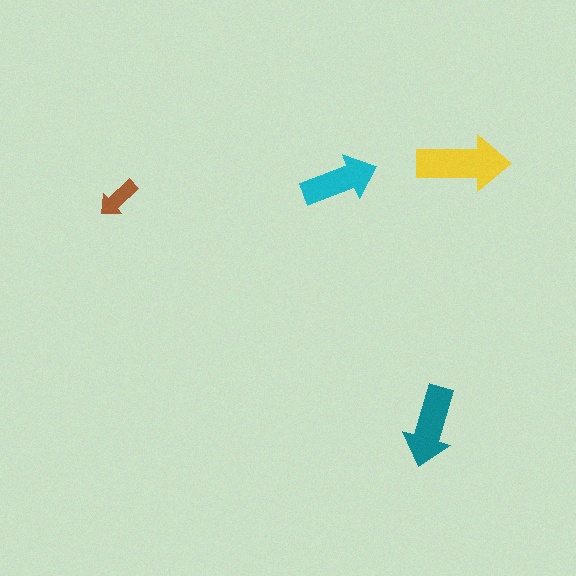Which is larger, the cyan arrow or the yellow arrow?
The yellow one.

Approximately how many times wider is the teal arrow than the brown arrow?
About 2 times wider.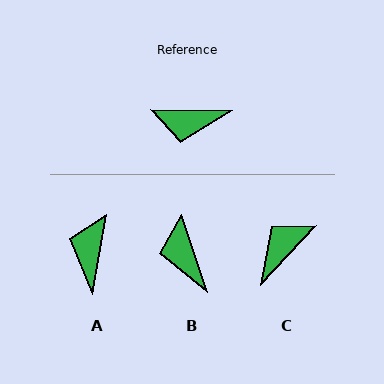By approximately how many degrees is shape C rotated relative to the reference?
Approximately 132 degrees clockwise.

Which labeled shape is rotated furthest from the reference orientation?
C, about 132 degrees away.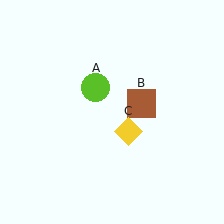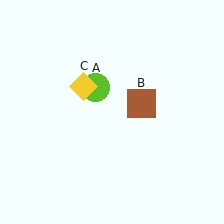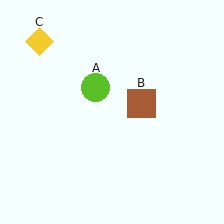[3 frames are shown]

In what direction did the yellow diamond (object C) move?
The yellow diamond (object C) moved up and to the left.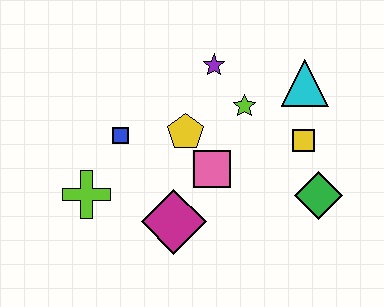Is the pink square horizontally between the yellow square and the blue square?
Yes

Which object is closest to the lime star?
The purple star is closest to the lime star.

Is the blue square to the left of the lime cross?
No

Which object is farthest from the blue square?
The green diamond is farthest from the blue square.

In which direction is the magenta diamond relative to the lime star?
The magenta diamond is below the lime star.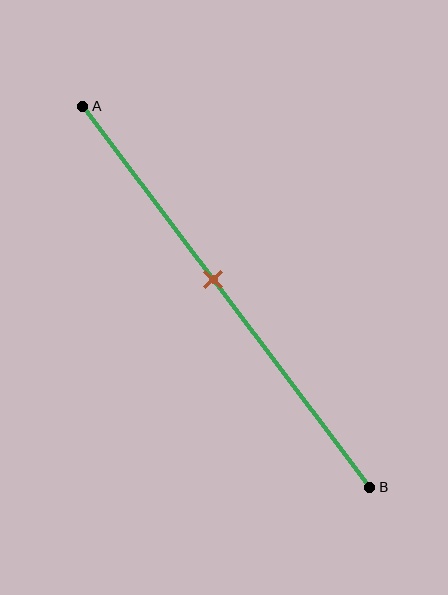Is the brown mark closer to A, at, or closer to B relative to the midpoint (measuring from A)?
The brown mark is closer to point A than the midpoint of segment AB.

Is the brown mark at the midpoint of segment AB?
No, the mark is at about 45% from A, not at the 50% midpoint.